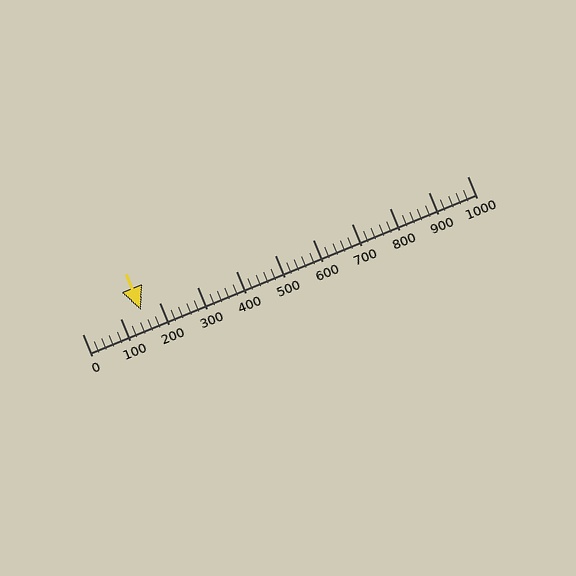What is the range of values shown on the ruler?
The ruler shows values from 0 to 1000.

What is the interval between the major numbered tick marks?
The major tick marks are spaced 100 units apart.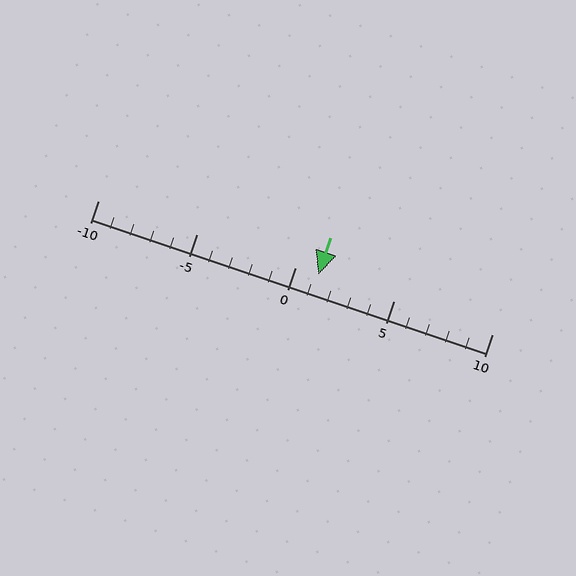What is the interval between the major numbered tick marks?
The major tick marks are spaced 5 units apart.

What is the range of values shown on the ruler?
The ruler shows values from -10 to 10.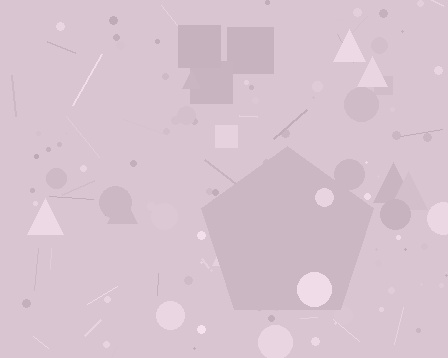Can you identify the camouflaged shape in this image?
The camouflaged shape is a pentagon.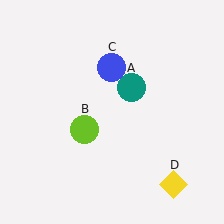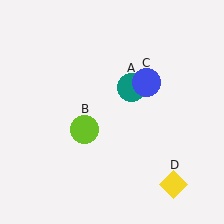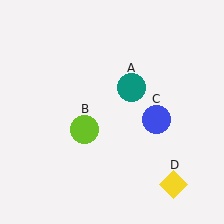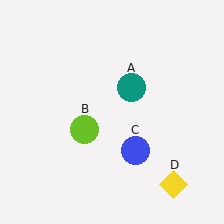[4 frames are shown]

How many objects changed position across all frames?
1 object changed position: blue circle (object C).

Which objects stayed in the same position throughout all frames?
Teal circle (object A) and lime circle (object B) and yellow diamond (object D) remained stationary.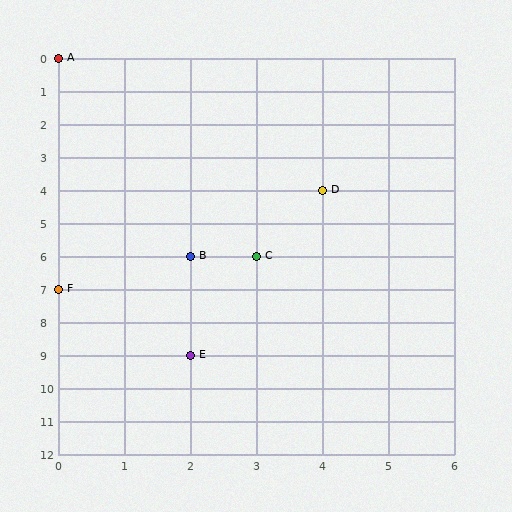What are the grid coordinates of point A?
Point A is at grid coordinates (0, 0).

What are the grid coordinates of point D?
Point D is at grid coordinates (4, 4).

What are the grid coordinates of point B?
Point B is at grid coordinates (2, 6).